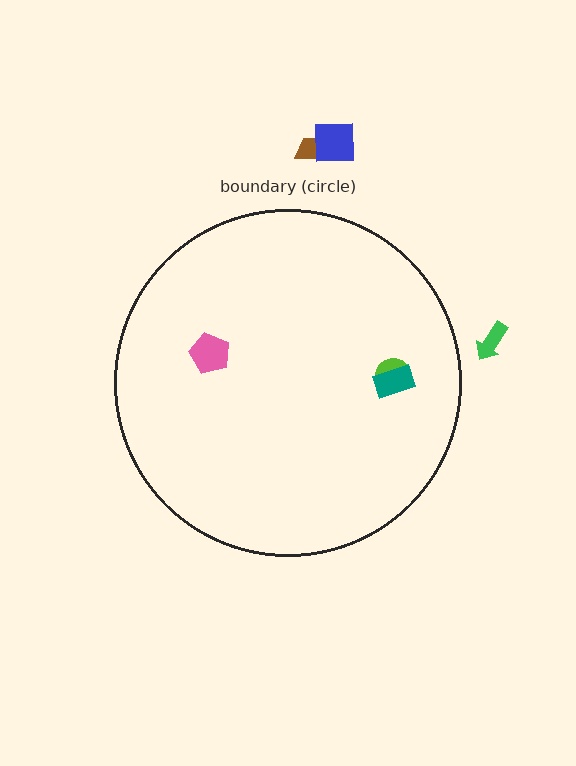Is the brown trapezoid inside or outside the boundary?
Outside.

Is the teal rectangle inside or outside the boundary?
Inside.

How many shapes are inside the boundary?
3 inside, 3 outside.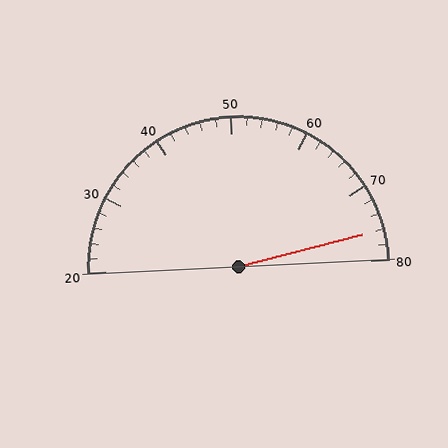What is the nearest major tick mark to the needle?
The nearest major tick mark is 80.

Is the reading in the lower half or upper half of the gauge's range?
The reading is in the upper half of the range (20 to 80).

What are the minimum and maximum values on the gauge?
The gauge ranges from 20 to 80.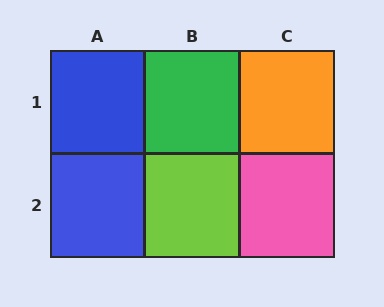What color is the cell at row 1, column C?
Orange.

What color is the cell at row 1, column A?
Blue.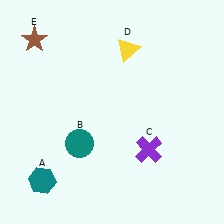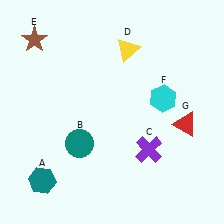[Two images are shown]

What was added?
A cyan hexagon (F), a red triangle (G) were added in Image 2.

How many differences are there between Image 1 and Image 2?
There are 2 differences between the two images.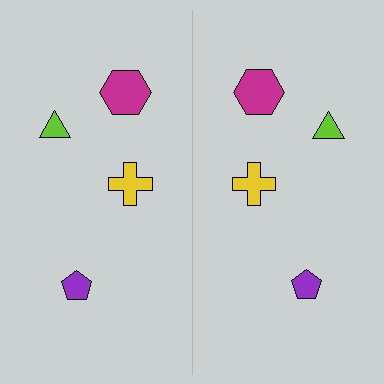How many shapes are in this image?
There are 8 shapes in this image.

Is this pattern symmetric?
Yes, this pattern has bilateral (reflection) symmetry.